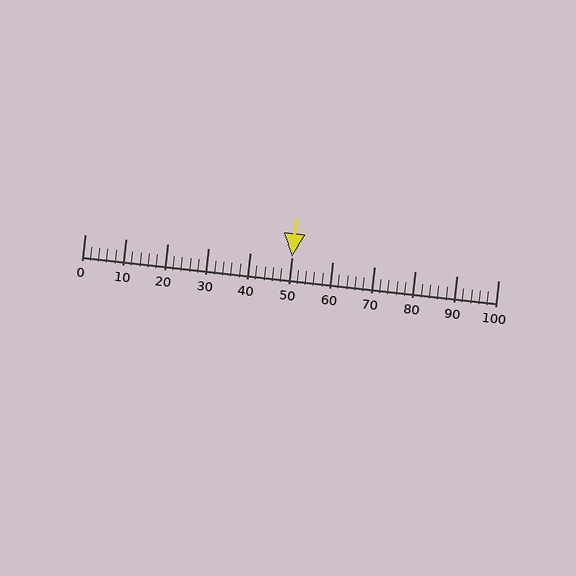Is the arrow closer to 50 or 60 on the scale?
The arrow is closer to 50.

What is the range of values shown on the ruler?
The ruler shows values from 0 to 100.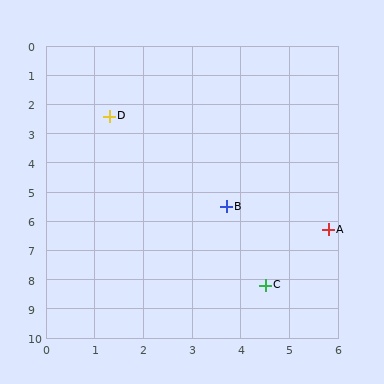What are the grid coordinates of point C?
Point C is at approximately (4.5, 8.2).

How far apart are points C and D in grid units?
Points C and D are about 6.6 grid units apart.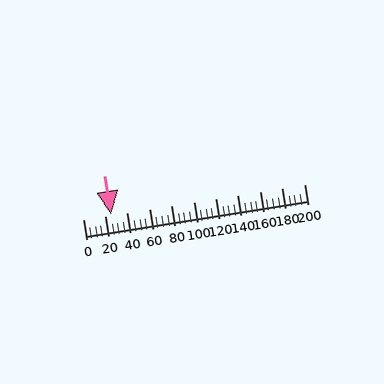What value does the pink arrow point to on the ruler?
The pink arrow points to approximately 25.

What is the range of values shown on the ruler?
The ruler shows values from 0 to 200.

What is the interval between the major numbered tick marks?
The major tick marks are spaced 20 units apart.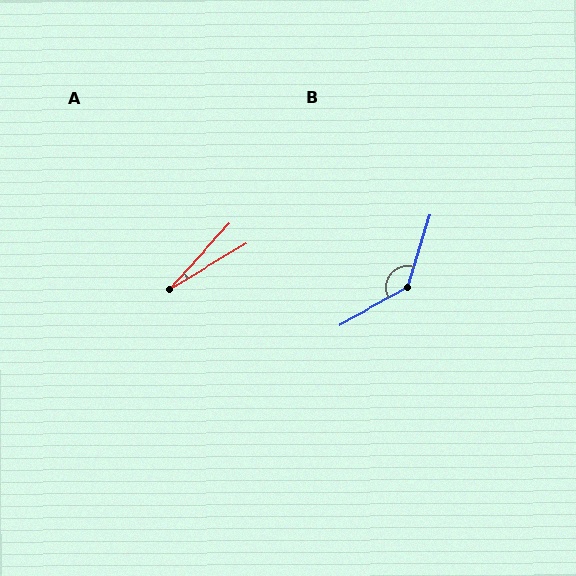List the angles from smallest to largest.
A (17°), B (136°).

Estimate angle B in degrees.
Approximately 136 degrees.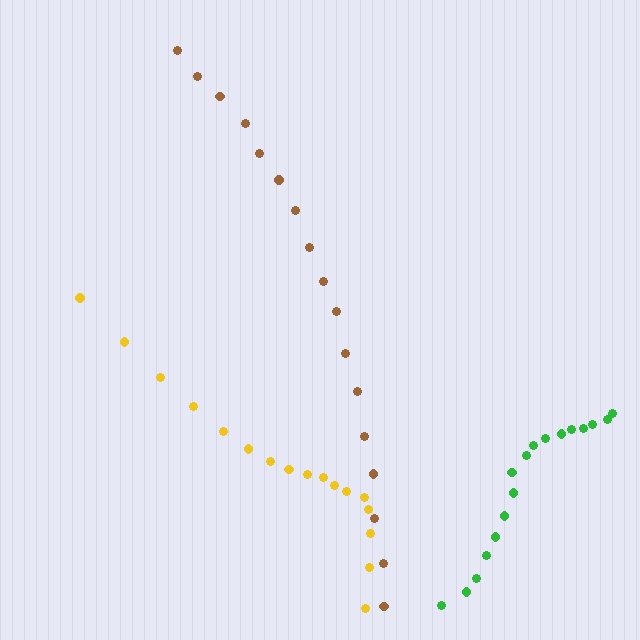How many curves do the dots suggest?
There are 3 distinct paths.